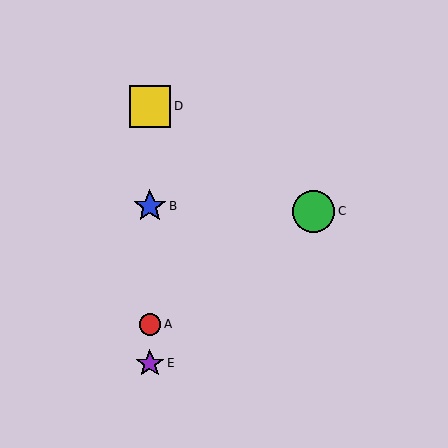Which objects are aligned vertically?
Objects A, B, D, E are aligned vertically.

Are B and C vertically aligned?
No, B is at x≈150 and C is at x≈314.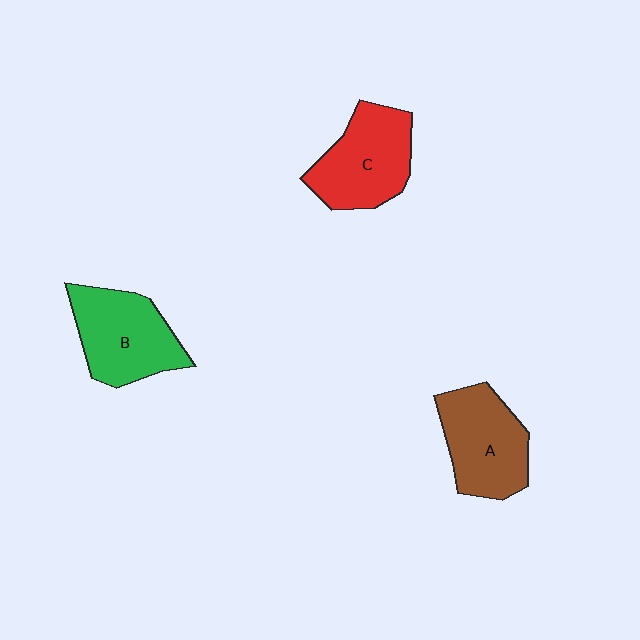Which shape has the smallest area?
Shape A (brown).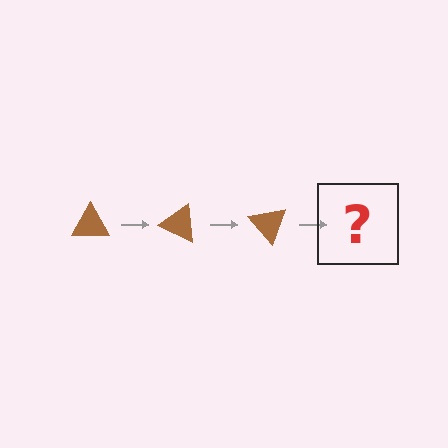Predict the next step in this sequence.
The next step is a brown triangle rotated 75 degrees.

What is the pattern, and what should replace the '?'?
The pattern is that the triangle rotates 25 degrees each step. The '?' should be a brown triangle rotated 75 degrees.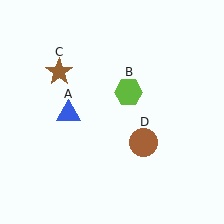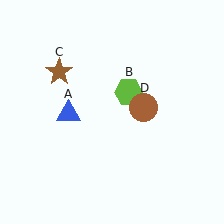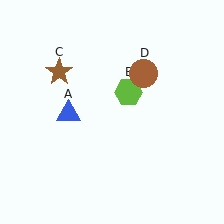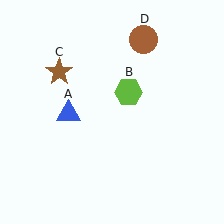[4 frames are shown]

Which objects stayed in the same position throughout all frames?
Blue triangle (object A) and lime hexagon (object B) and brown star (object C) remained stationary.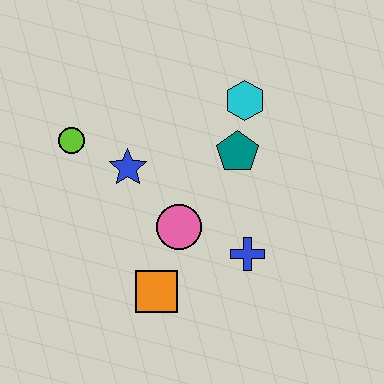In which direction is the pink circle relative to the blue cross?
The pink circle is to the left of the blue cross.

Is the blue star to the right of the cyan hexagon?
No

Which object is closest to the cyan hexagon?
The teal pentagon is closest to the cyan hexagon.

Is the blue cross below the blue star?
Yes